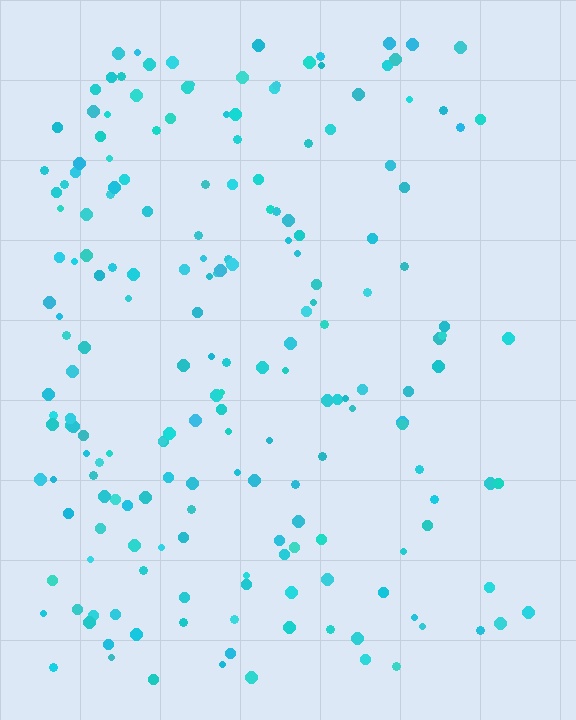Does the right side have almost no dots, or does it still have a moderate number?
Still a moderate number, just noticeably fewer than the left.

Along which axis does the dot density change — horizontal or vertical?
Horizontal.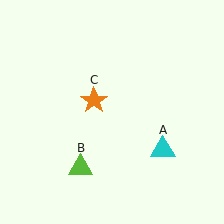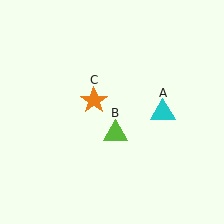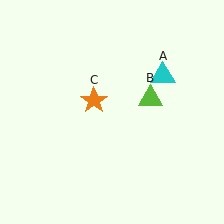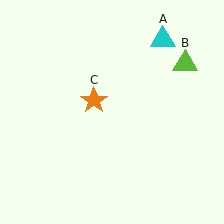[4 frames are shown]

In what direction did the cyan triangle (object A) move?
The cyan triangle (object A) moved up.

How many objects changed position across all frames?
2 objects changed position: cyan triangle (object A), lime triangle (object B).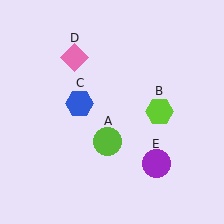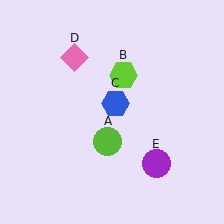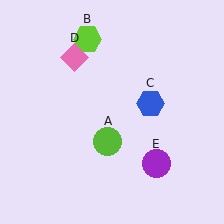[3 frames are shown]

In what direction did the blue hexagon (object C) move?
The blue hexagon (object C) moved right.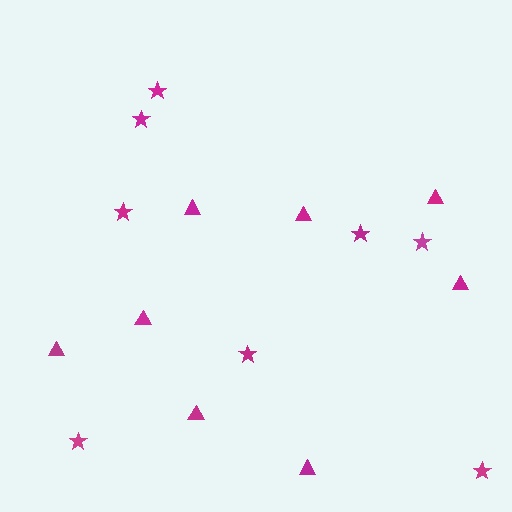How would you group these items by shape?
There are 2 groups: one group of stars (8) and one group of triangles (8).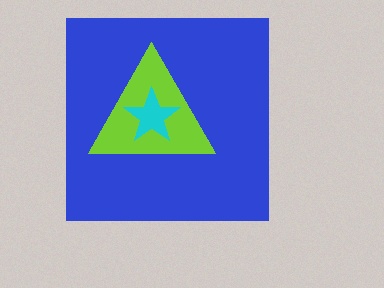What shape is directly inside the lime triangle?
The cyan star.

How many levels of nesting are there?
3.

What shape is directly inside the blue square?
The lime triangle.